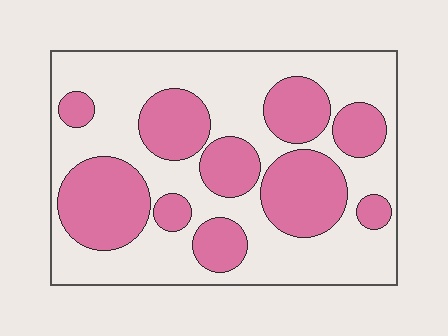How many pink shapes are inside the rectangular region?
10.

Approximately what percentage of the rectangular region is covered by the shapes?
Approximately 40%.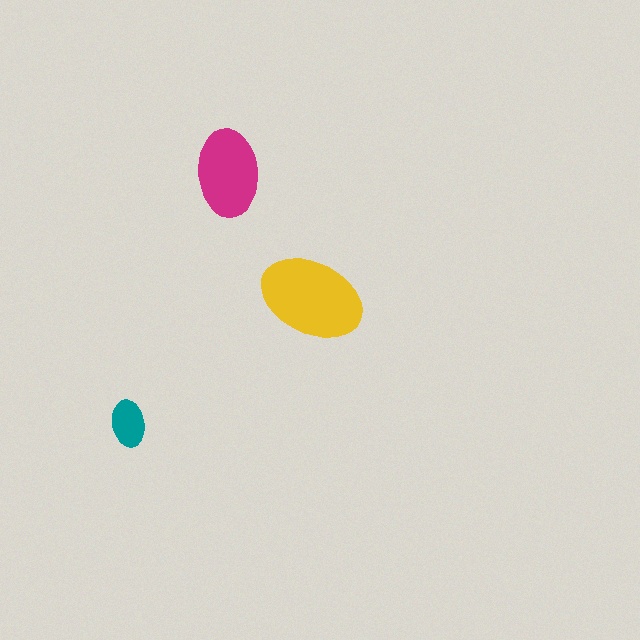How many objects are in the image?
There are 3 objects in the image.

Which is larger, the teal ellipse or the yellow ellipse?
The yellow one.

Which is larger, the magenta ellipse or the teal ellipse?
The magenta one.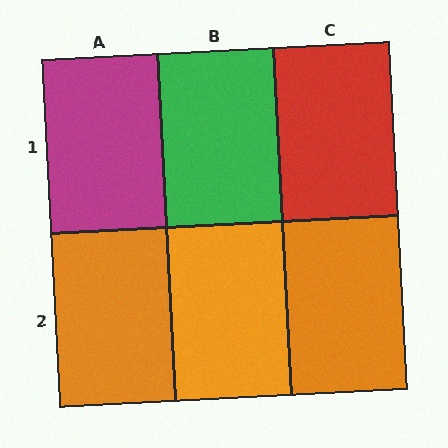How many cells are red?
1 cell is red.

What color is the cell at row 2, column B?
Orange.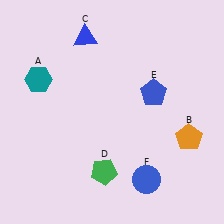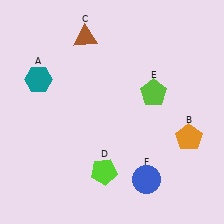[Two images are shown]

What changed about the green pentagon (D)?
In Image 1, D is green. In Image 2, it changed to lime.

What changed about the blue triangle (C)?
In Image 1, C is blue. In Image 2, it changed to brown.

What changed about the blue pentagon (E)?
In Image 1, E is blue. In Image 2, it changed to lime.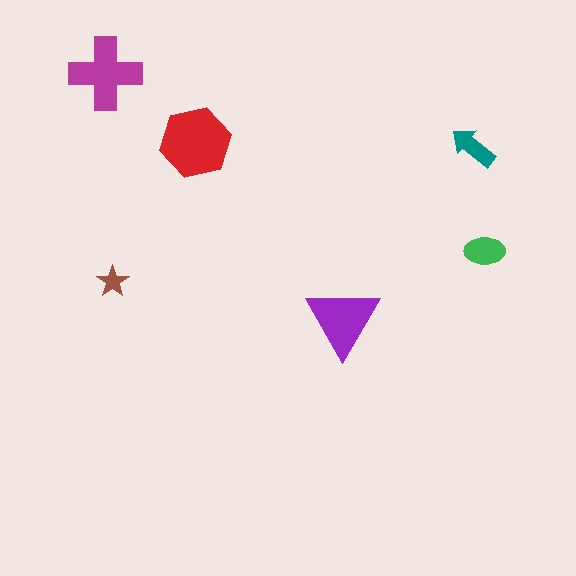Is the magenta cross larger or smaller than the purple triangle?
Larger.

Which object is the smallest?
The brown star.